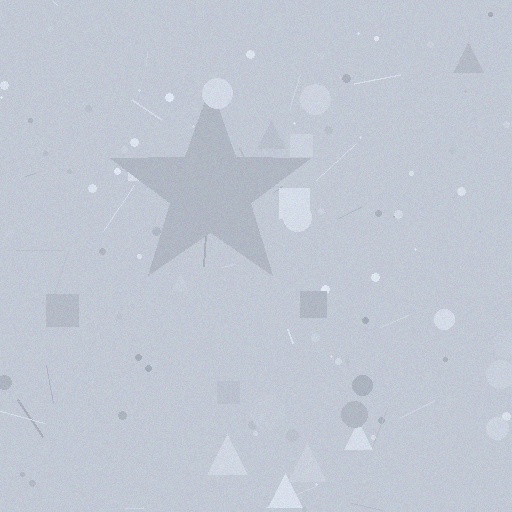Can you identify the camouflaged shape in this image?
The camouflaged shape is a star.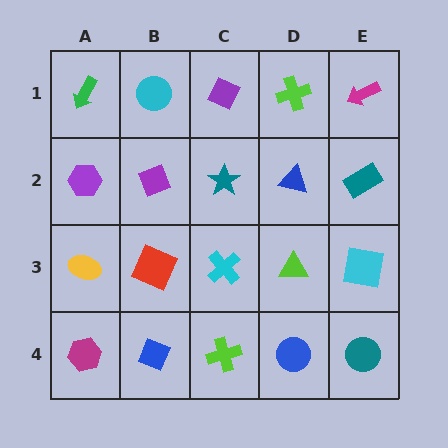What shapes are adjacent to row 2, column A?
A green arrow (row 1, column A), a yellow ellipse (row 3, column A), a purple diamond (row 2, column B).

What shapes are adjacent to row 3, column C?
A teal star (row 2, column C), a lime cross (row 4, column C), a red square (row 3, column B), a lime triangle (row 3, column D).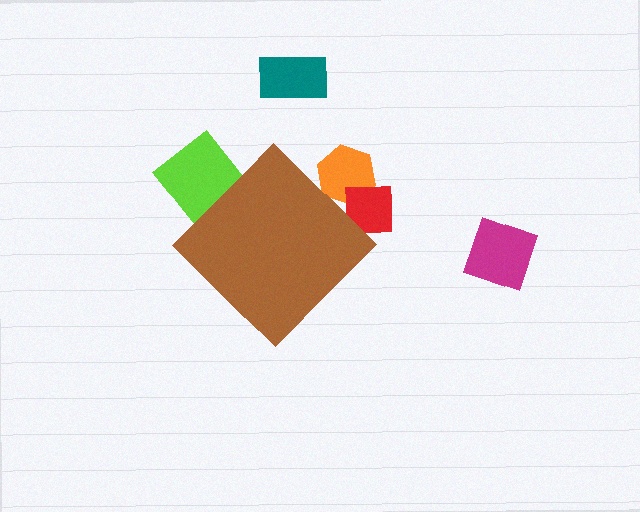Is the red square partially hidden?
Yes, the red square is partially hidden behind the brown diamond.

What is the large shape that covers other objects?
A brown diamond.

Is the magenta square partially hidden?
No, the magenta square is fully visible.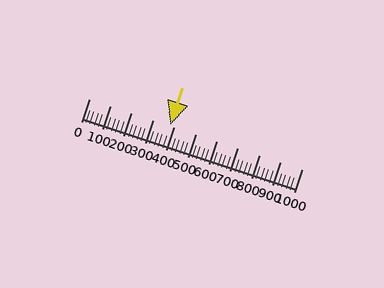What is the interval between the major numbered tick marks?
The major tick marks are spaced 100 units apart.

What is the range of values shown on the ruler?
The ruler shows values from 0 to 1000.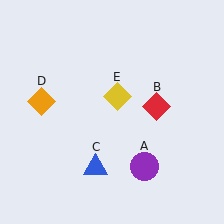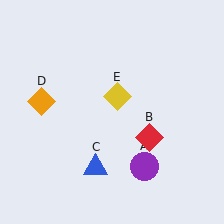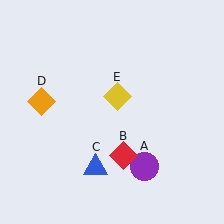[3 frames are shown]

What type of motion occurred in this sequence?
The red diamond (object B) rotated clockwise around the center of the scene.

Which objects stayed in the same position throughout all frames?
Purple circle (object A) and blue triangle (object C) and orange diamond (object D) and yellow diamond (object E) remained stationary.